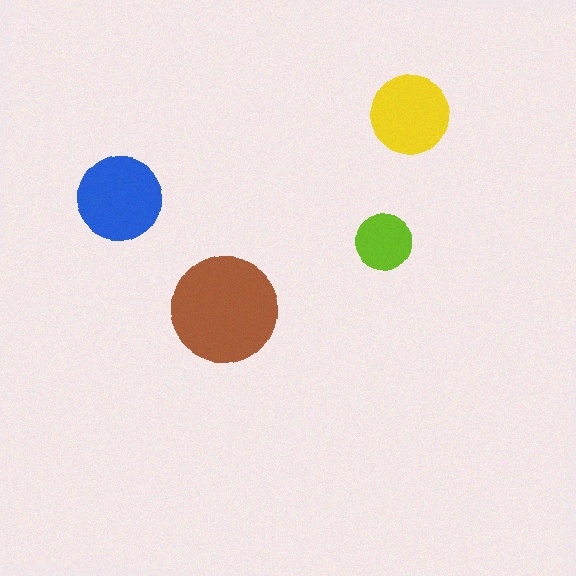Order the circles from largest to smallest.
the brown one, the blue one, the yellow one, the lime one.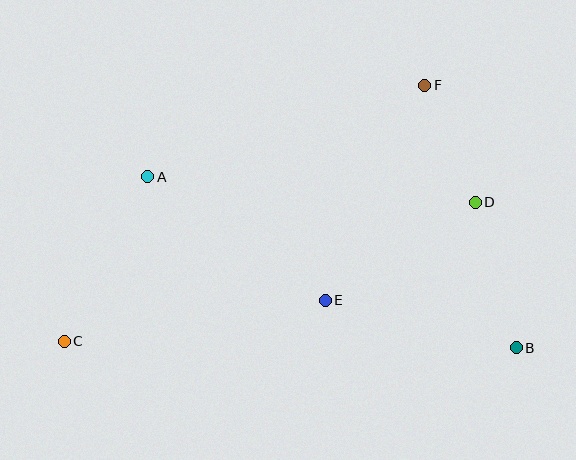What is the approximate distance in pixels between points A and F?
The distance between A and F is approximately 291 pixels.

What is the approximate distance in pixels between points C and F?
The distance between C and F is approximately 442 pixels.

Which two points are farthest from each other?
Points B and C are farthest from each other.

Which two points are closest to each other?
Points D and F are closest to each other.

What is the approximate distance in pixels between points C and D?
The distance between C and D is approximately 434 pixels.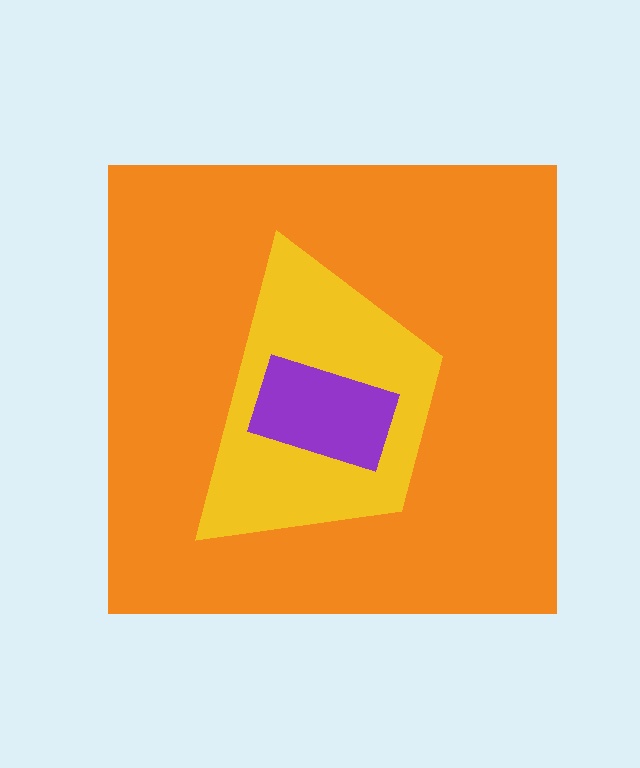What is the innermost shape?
The purple rectangle.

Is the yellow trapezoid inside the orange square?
Yes.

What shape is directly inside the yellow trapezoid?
The purple rectangle.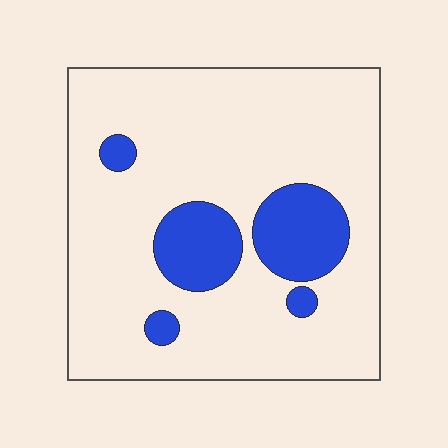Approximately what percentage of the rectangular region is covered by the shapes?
Approximately 15%.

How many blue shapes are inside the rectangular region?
5.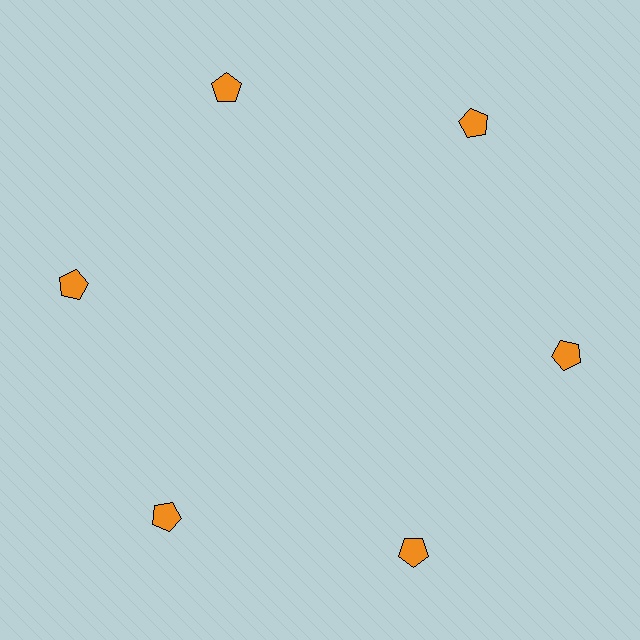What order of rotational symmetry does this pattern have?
This pattern has 6-fold rotational symmetry.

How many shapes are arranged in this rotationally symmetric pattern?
There are 6 shapes, arranged in 6 groups of 1.